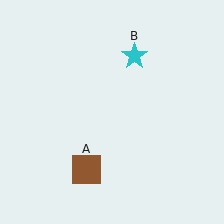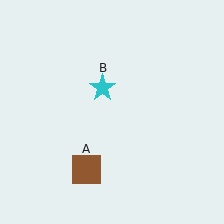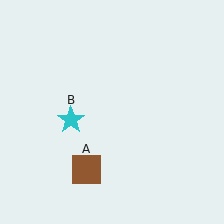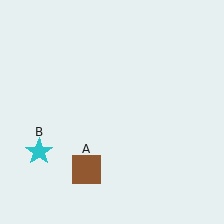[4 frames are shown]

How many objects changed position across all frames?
1 object changed position: cyan star (object B).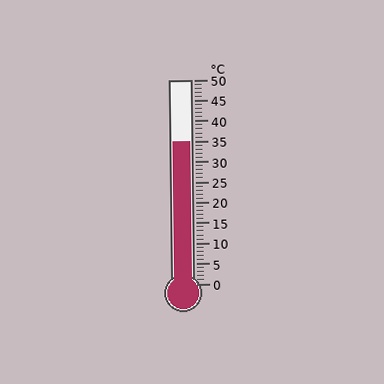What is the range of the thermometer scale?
The thermometer scale ranges from 0°C to 50°C.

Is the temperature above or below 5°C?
The temperature is above 5°C.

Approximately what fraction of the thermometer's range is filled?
The thermometer is filled to approximately 70% of its range.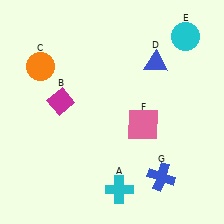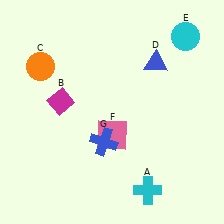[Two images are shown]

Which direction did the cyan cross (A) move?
The cyan cross (A) moved right.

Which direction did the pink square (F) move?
The pink square (F) moved left.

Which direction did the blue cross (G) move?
The blue cross (G) moved left.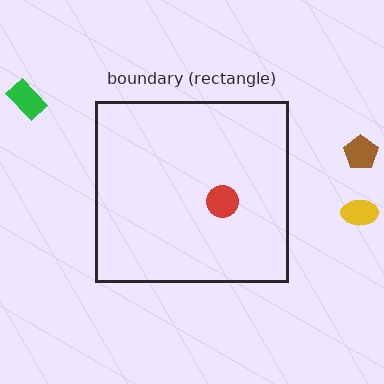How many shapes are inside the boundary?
1 inside, 3 outside.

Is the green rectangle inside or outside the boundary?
Outside.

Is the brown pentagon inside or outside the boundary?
Outside.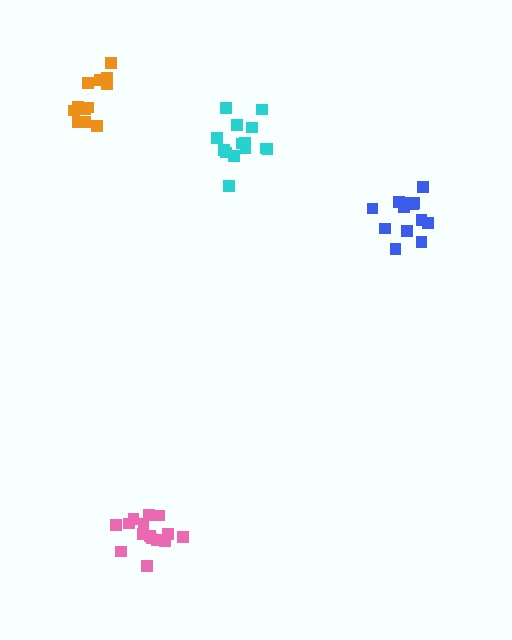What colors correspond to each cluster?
The clusters are colored: cyan, orange, blue, pink.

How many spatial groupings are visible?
There are 4 spatial groupings.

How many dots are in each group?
Group 1: 14 dots, Group 2: 12 dots, Group 3: 13 dots, Group 4: 15 dots (54 total).